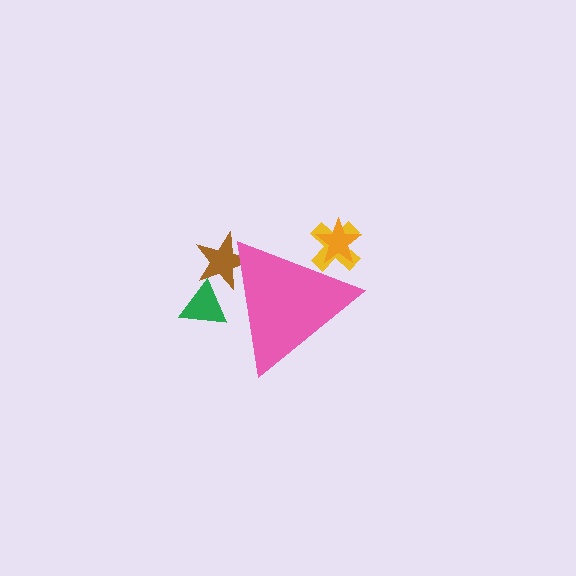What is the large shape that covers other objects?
A pink triangle.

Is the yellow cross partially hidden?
Yes, the yellow cross is partially hidden behind the pink triangle.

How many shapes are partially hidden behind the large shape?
4 shapes are partially hidden.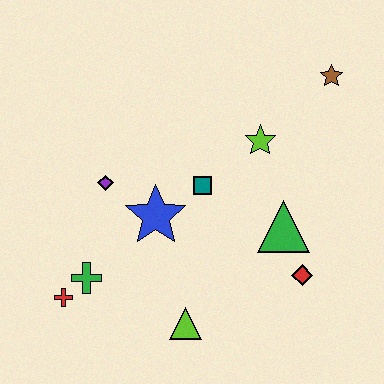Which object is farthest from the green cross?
The brown star is farthest from the green cross.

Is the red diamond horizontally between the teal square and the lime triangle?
No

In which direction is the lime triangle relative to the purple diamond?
The lime triangle is below the purple diamond.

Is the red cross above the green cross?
No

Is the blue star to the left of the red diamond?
Yes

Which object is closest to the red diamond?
The green triangle is closest to the red diamond.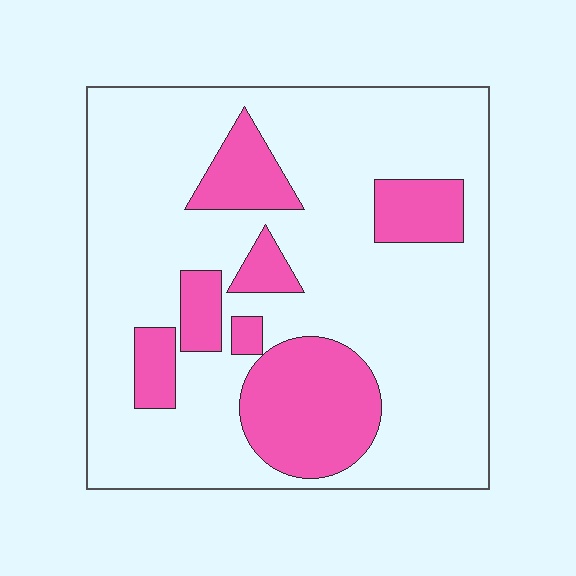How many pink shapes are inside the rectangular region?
7.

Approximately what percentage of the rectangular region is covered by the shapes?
Approximately 25%.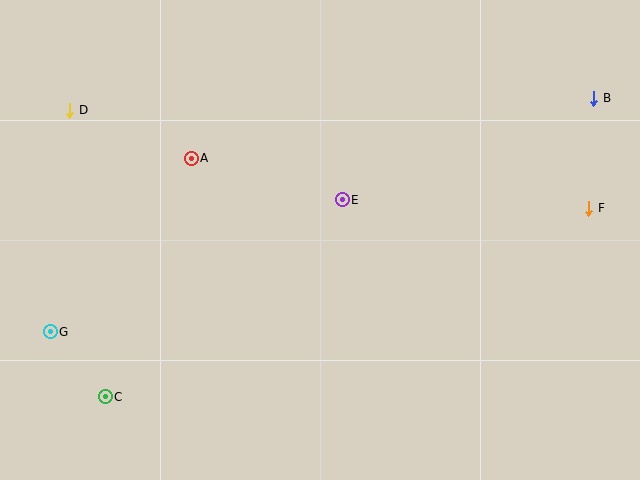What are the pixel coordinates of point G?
Point G is at (50, 332).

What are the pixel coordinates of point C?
Point C is at (105, 397).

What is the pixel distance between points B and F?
The distance between B and F is 110 pixels.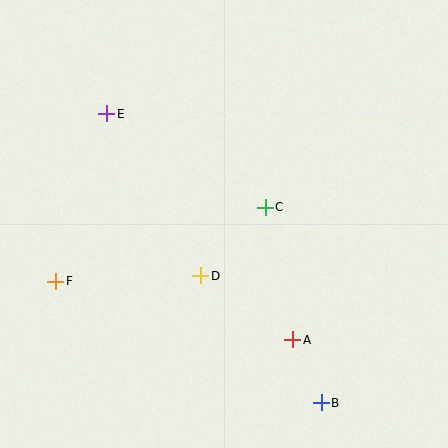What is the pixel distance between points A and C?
The distance between A and C is 135 pixels.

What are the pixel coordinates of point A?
Point A is at (293, 340).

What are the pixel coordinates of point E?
Point E is at (107, 114).